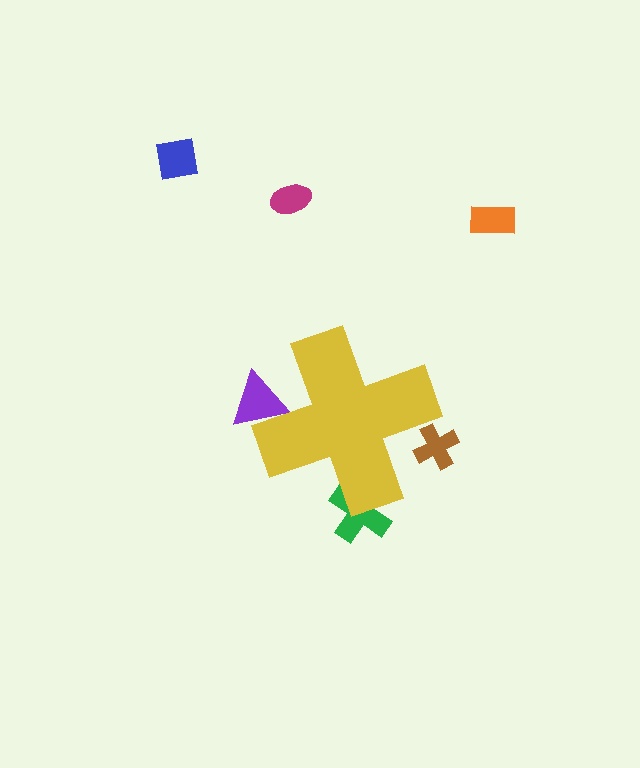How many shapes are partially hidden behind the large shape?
3 shapes are partially hidden.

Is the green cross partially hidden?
Yes, the green cross is partially hidden behind the yellow cross.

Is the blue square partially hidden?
No, the blue square is fully visible.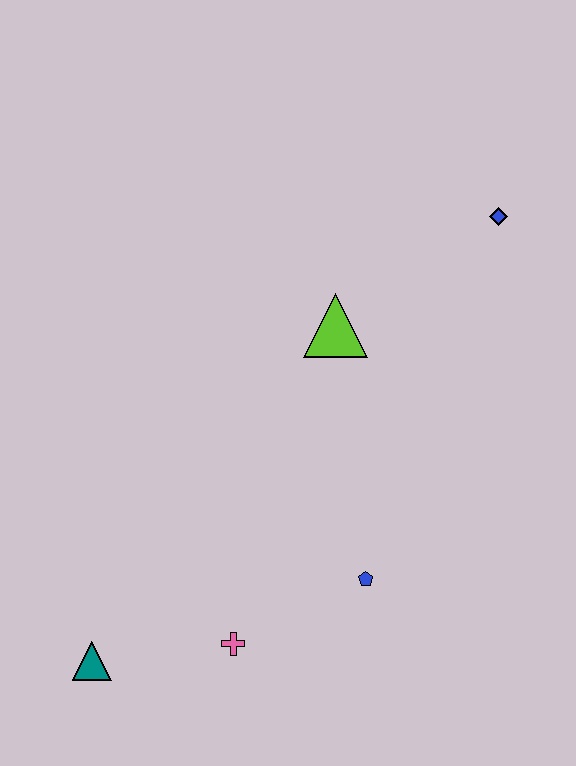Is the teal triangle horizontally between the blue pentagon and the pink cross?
No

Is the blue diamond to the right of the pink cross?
Yes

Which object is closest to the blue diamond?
The lime triangle is closest to the blue diamond.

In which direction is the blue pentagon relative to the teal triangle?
The blue pentagon is to the right of the teal triangle.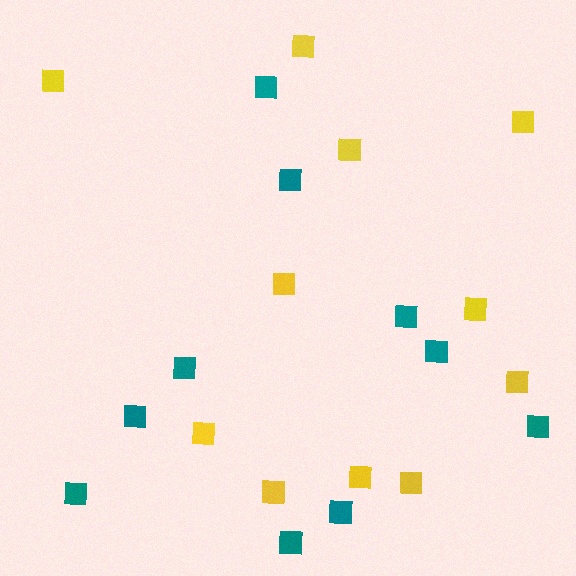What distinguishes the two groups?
There are 2 groups: one group of yellow squares (11) and one group of teal squares (10).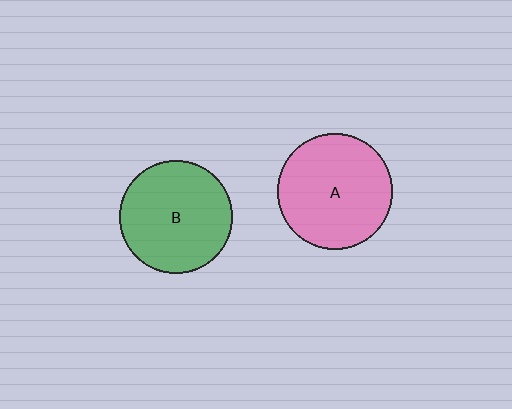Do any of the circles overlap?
No, none of the circles overlap.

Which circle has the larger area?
Circle A (pink).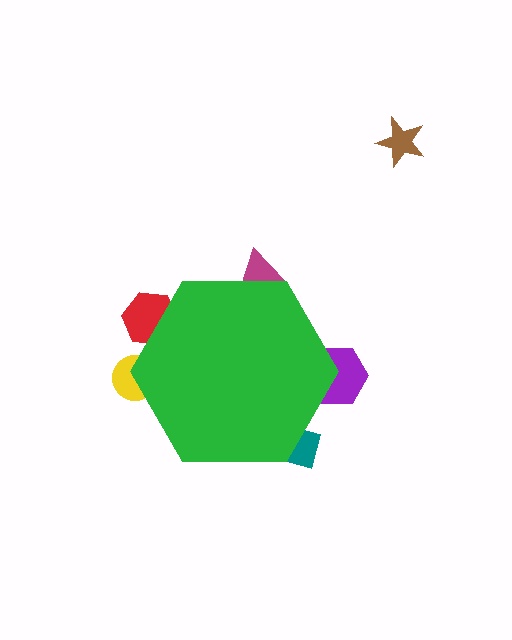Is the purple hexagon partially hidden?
Yes, the purple hexagon is partially hidden behind the green hexagon.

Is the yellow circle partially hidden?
Yes, the yellow circle is partially hidden behind the green hexagon.